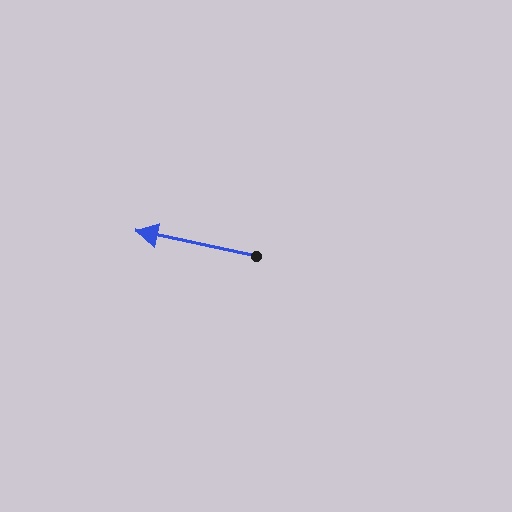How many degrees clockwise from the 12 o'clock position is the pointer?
Approximately 282 degrees.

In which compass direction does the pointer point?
West.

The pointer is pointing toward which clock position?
Roughly 9 o'clock.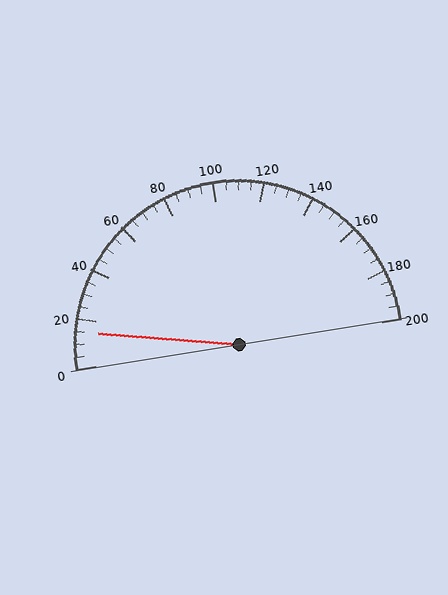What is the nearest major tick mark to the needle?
The nearest major tick mark is 20.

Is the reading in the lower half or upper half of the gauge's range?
The reading is in the lower half of the range (0 to 200).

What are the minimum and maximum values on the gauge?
The gauge ranges from 0 to 200.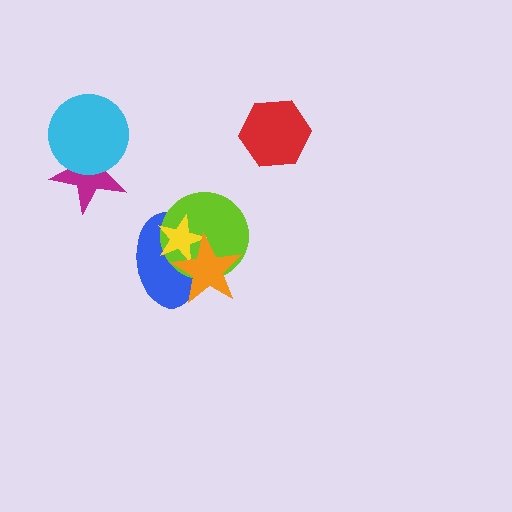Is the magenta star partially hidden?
Yes, it is partially covered by another shape.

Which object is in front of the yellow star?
The orange star is in front of the yellow star.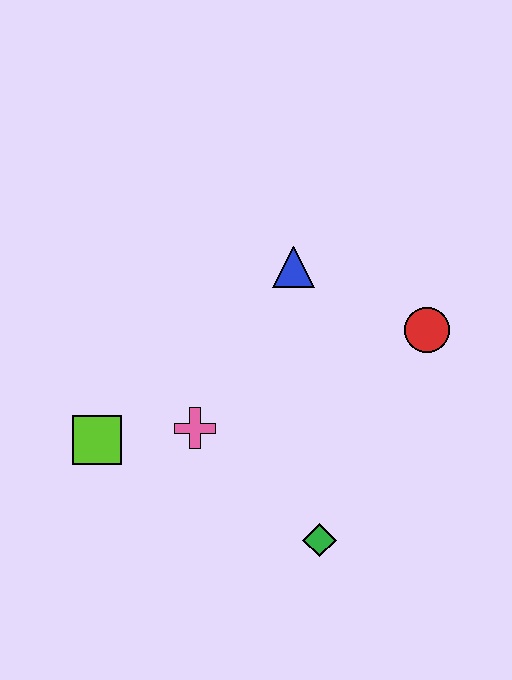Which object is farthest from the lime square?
The red circle is farthest from the lime square.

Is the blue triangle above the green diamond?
Yes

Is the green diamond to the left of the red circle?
Yes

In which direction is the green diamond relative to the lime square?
The green diamond is to the right of the lime square.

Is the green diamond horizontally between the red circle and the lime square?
Yes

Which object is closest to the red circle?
The blue triangle is closest to the red circle.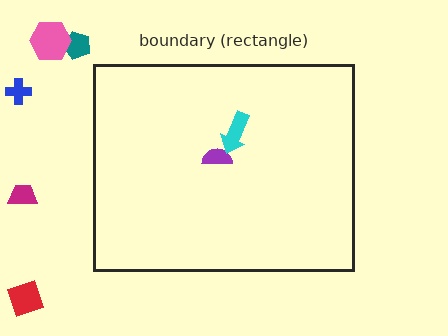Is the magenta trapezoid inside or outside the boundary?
Outside.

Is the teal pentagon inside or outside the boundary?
Outside.